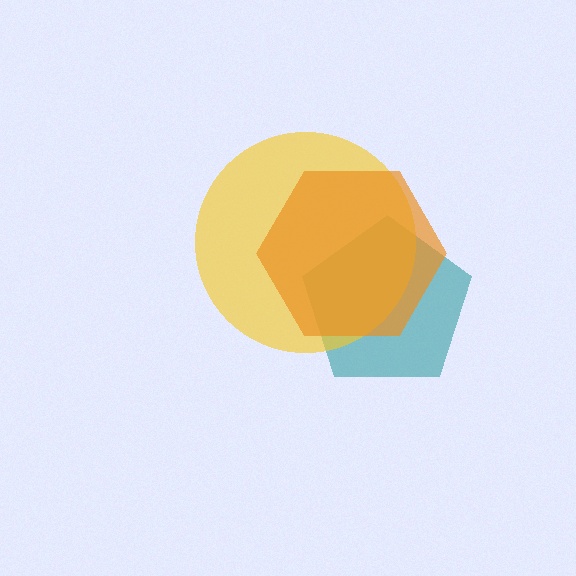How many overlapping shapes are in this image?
There are 3 overlapping shapes in the image.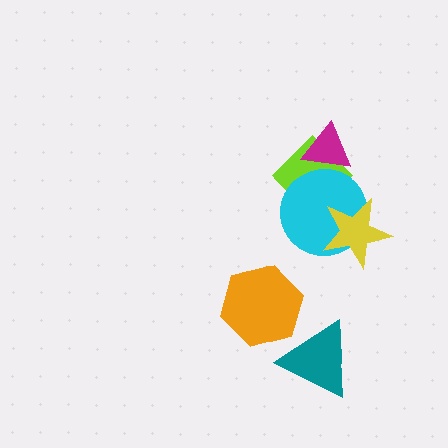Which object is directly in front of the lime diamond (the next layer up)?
The cyan circle is directly in front of the lime diamond.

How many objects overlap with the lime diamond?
2 objects overlap with the lime diamond.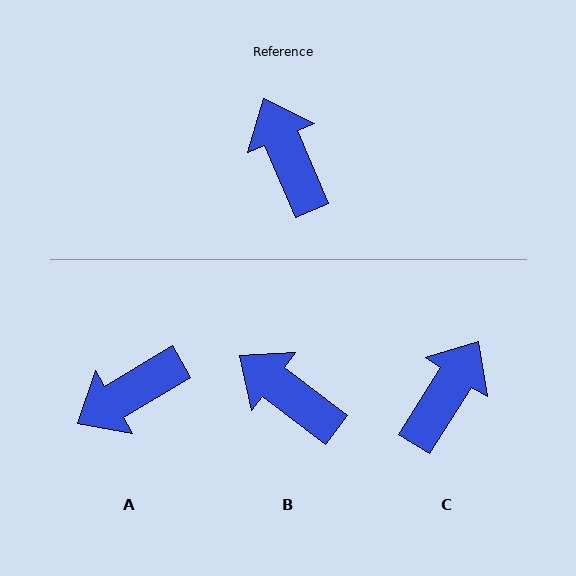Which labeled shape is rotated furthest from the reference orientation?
A, about 98 degrees away.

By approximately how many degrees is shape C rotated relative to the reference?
Approximately 55 degrees clockwise.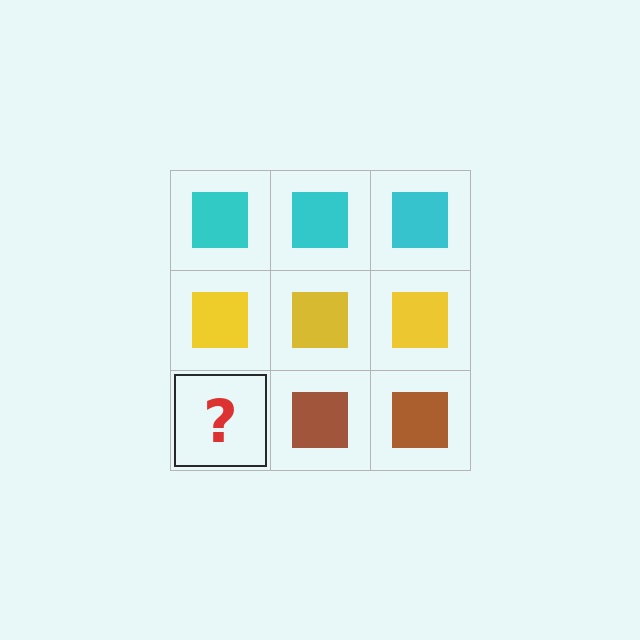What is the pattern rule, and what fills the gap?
The rule is that each row has a consistent color. The gap should be filled with a brown square.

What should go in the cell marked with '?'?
The missing cell should contain a brown square.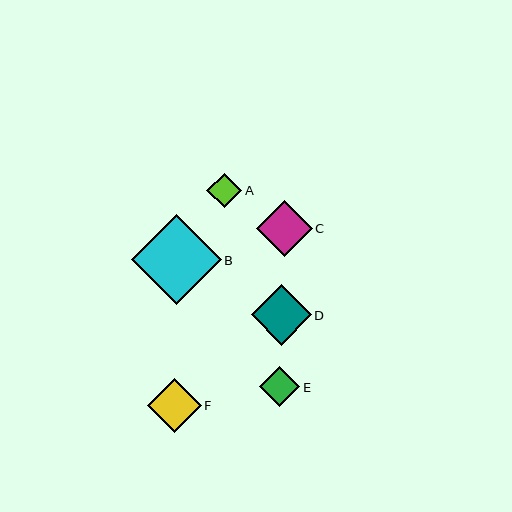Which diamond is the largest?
Diamond B is the largest with a size of approximately 90 pixels.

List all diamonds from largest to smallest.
From largest to smallest: B, D, C, F, E, A.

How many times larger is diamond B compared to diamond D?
Diamond B is approximately 1.5 times the size of diamond D.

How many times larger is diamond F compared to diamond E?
Diamond F is approximately 1.3 times the size of diamond E.